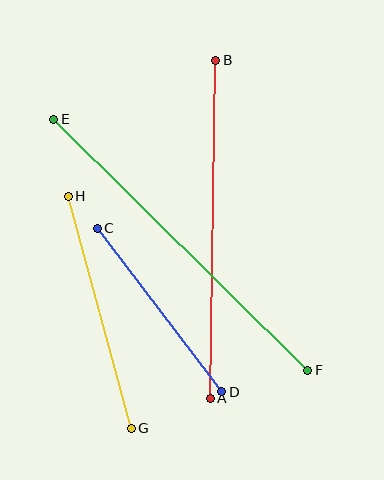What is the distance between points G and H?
The distance is approximately 241 pixels.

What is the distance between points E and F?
The distance is approximately 357 pixels.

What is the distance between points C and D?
The distance is approximately 205 pixels.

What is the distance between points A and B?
The distance is approximately 338 pixels.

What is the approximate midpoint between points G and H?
The midpoint is at approximately (100, 312) pixels.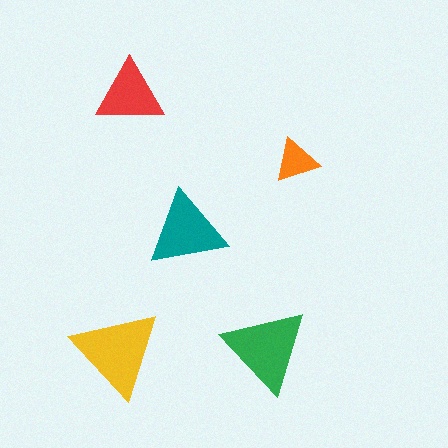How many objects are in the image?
There are 5 objects in the image.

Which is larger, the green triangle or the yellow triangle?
The yellow one.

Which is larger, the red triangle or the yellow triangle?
The yellow one.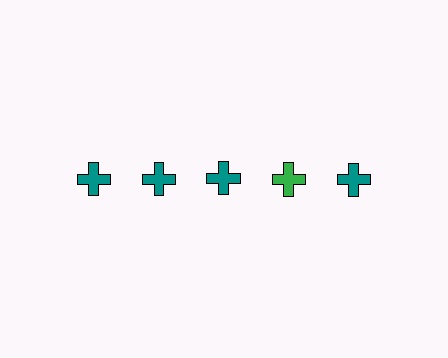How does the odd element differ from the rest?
It has a different color: green instead of teal.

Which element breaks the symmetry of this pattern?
The green cross in the top row, second from right column breaks the symmetry. All other shapes are teal crosses.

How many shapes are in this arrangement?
There are 5 shapes arranged in a grid pattern.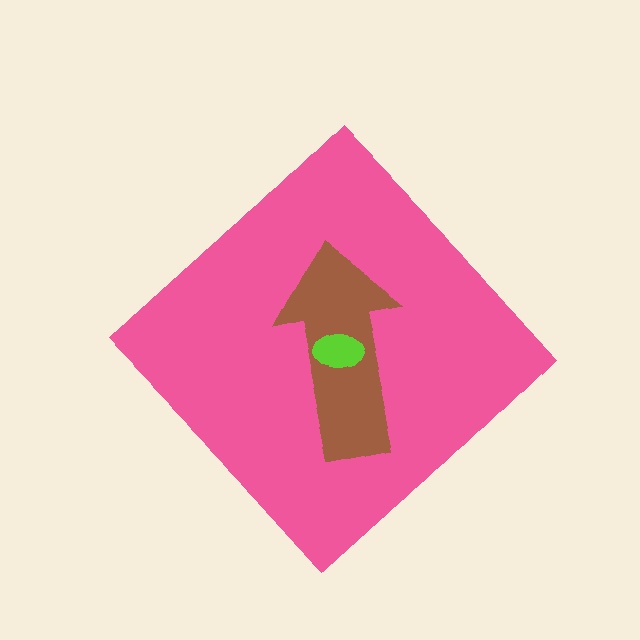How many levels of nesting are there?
3.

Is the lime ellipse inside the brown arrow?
Yes.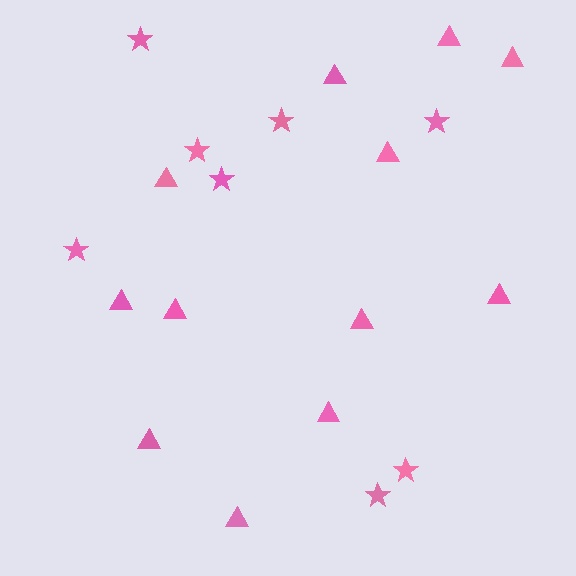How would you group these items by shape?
There are 2 groups: one group of stars (8) and one group of triangles (12).